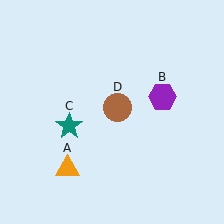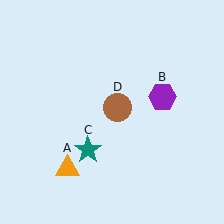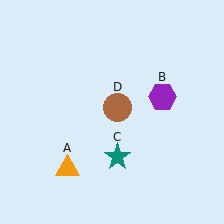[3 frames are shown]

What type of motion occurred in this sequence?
The teal star (object C) rotated counterclockwise around the center of the scene.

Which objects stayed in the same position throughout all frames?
Orange triangle (object A) and purple hexagon (object B) and brown circle (object D) remained stationary.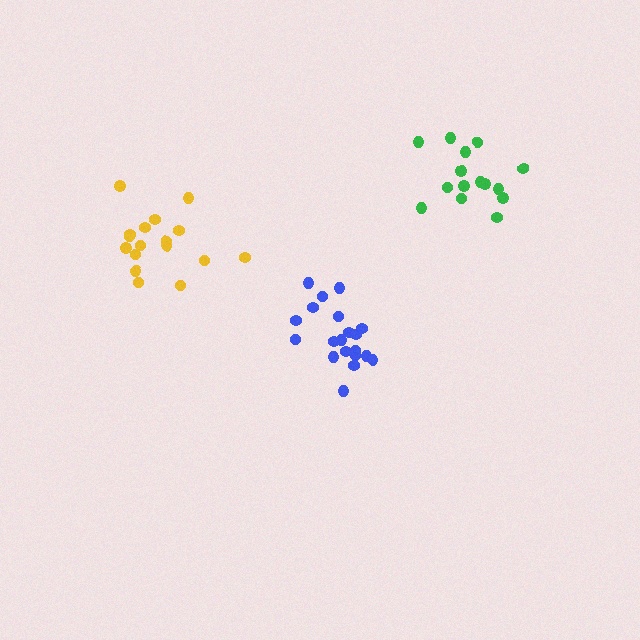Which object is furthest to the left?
The yellow cluster is leftmost.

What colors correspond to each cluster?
The clusters are colored: yellow, blue, green.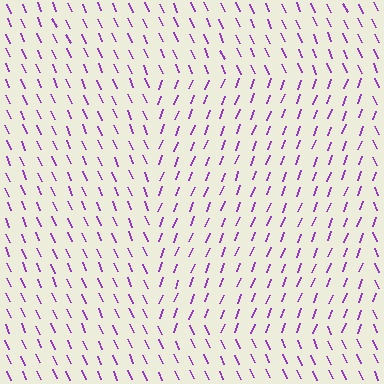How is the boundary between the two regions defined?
The boundary is defined purely by a change in line orientation (approximately 45 degrees difference). All lines are the same color and thickness.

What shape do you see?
I see a rectangle.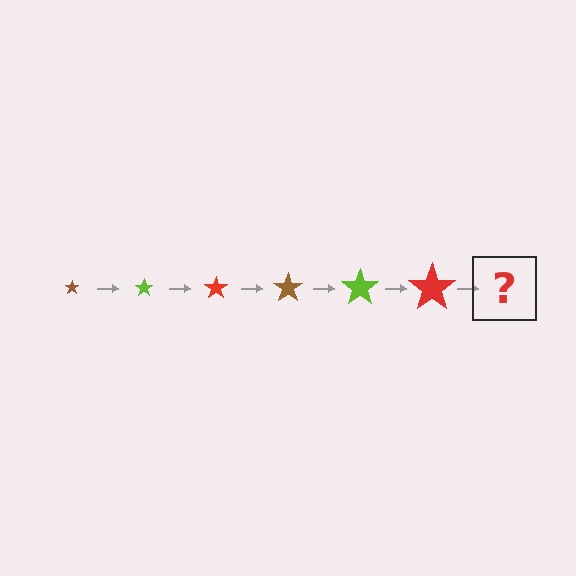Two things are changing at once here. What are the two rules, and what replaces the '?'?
The two rules are that the star grows larger each step and the color cycles through brown, lime, and red. The '?' should be a brown star, larger than the previous one.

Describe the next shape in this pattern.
It should be a brown star, larger than the previous one.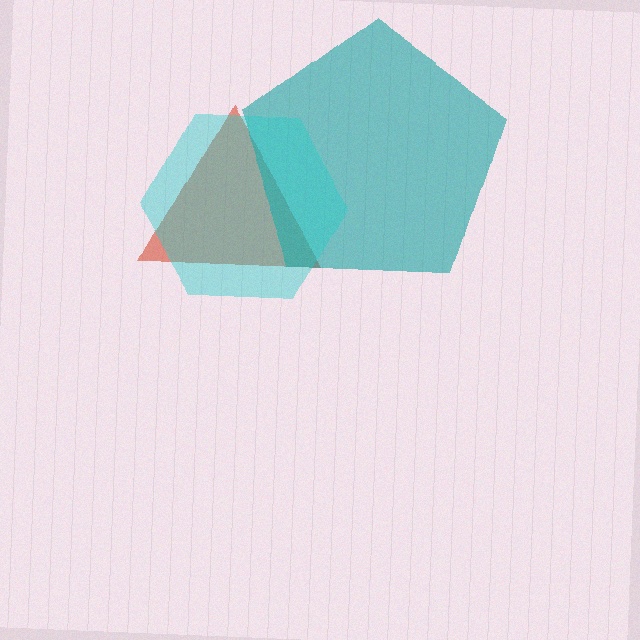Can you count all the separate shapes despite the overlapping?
Yes, there are 3 separate shapes.